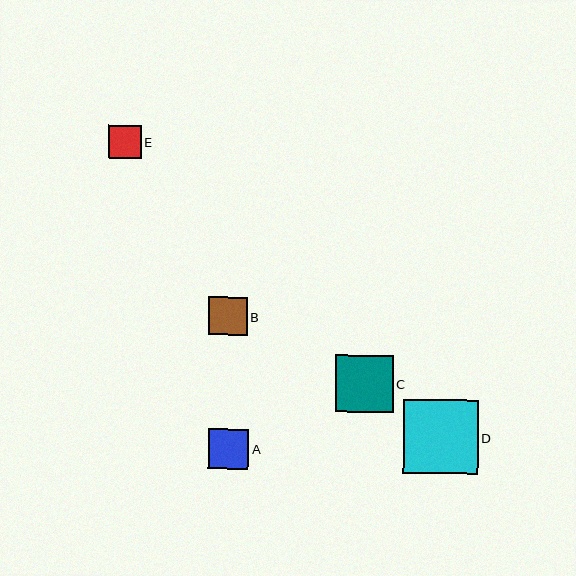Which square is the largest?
Square D is the largest with a size of approximately 75 pixels.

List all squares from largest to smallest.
From largest to smallest: D, C, A, B, E.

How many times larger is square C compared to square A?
Square C is approximately 1.4 times the size of square A.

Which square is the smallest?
Square E is the smallest with a size of approximately 32 pixels.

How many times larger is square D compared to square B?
Square D is approximately 1.9 times the size of square B.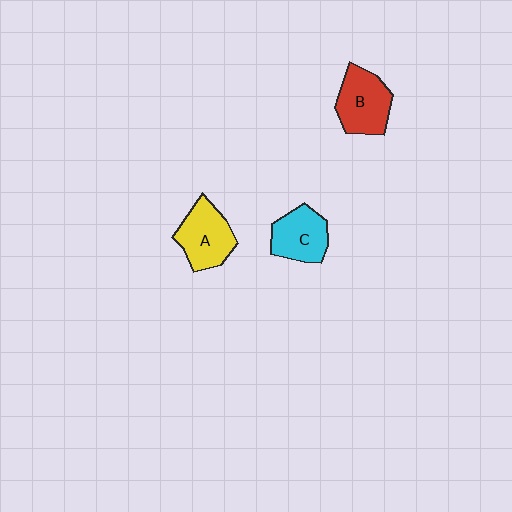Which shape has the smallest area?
Shape C (cyan).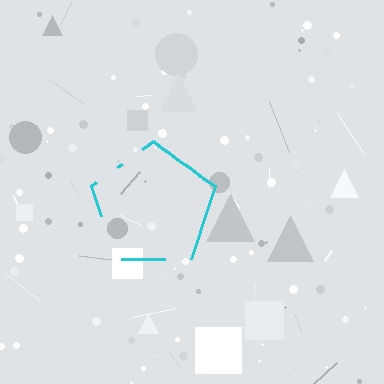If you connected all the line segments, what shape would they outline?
They would outline a pentagon.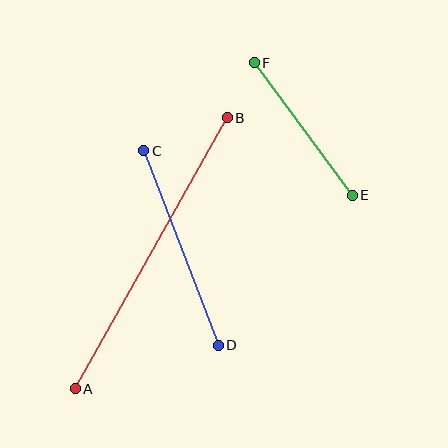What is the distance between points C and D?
The distance is approximately 208 pixels.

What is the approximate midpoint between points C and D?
The midpoint is at approximately (181, 248) pixels.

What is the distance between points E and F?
The distance is approximately 165 pixels.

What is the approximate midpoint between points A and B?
The midpoint is at approximately (151, 253) pixels.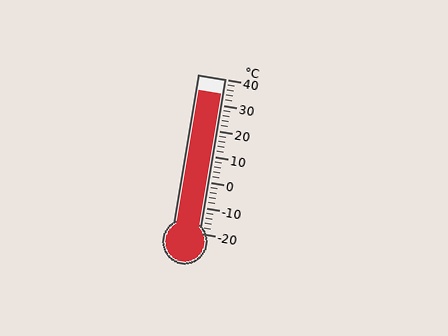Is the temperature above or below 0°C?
The temperature is above 0°C.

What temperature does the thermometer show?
The thermometer shows approximately 34°C.